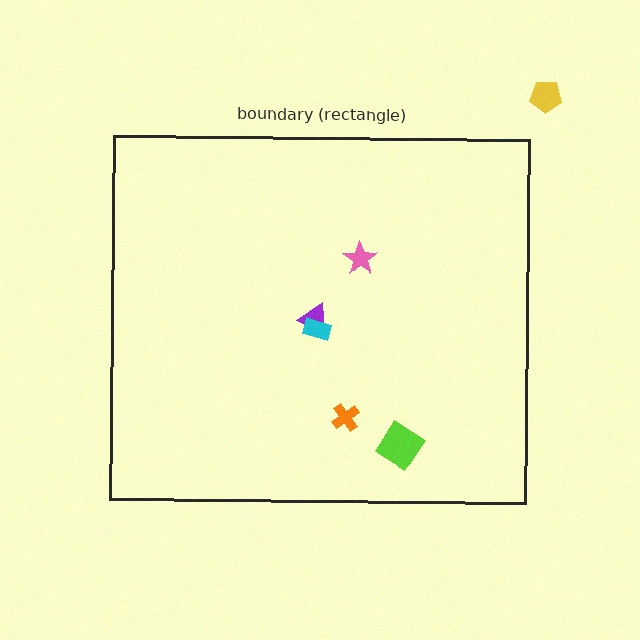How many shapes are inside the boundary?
5 inside, 1 outside.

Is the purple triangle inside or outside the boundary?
Inside.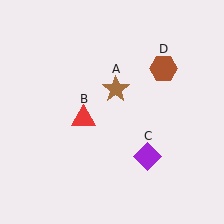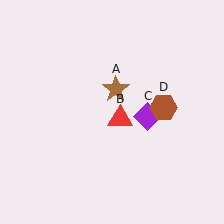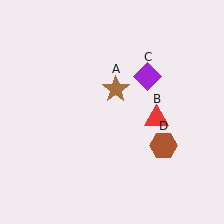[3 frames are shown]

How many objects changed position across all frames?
3 objects changed position: red triangle (object B), purple diamond (object C), brown hexagon (object D).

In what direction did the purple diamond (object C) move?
The purple diamond (object C) moved up.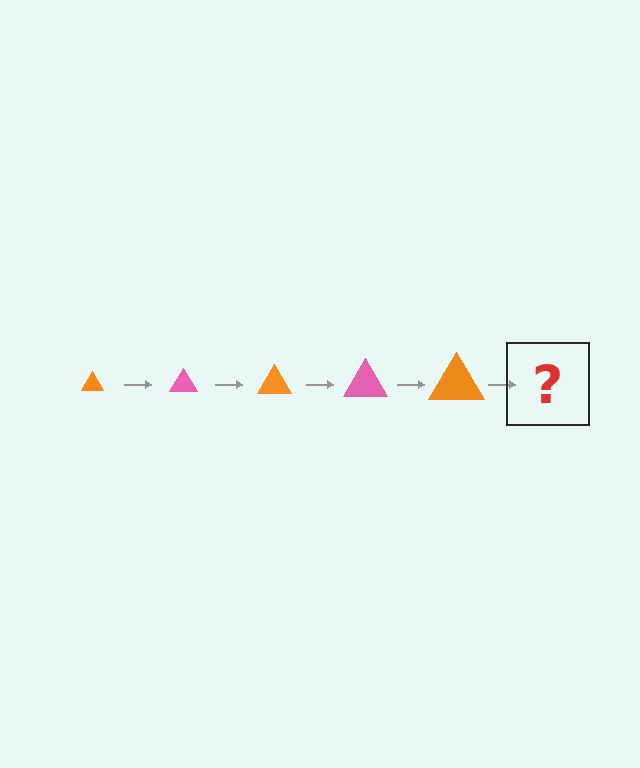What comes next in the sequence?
The next element should be a pink triangle, larger than the previous one.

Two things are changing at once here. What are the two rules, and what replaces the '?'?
The two rules are that the triangle grows larger each step and the color cycles through orange and pink. The '?' should be a pink triangle, larger than the previous one.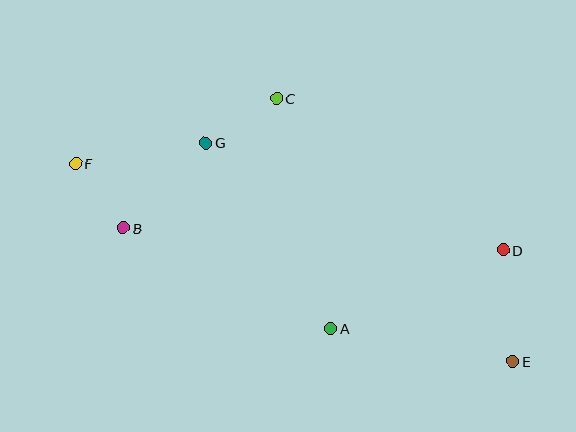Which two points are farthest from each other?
Points E and F are farthest from each other.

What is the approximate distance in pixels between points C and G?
The distance between C and G is approximately 84 pixels.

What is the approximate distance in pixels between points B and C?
The distance between B and C is approximately 201 pixels.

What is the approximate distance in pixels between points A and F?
The distance between A and F is approximately 303 pixels.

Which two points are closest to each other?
Points B and F are closest to each other.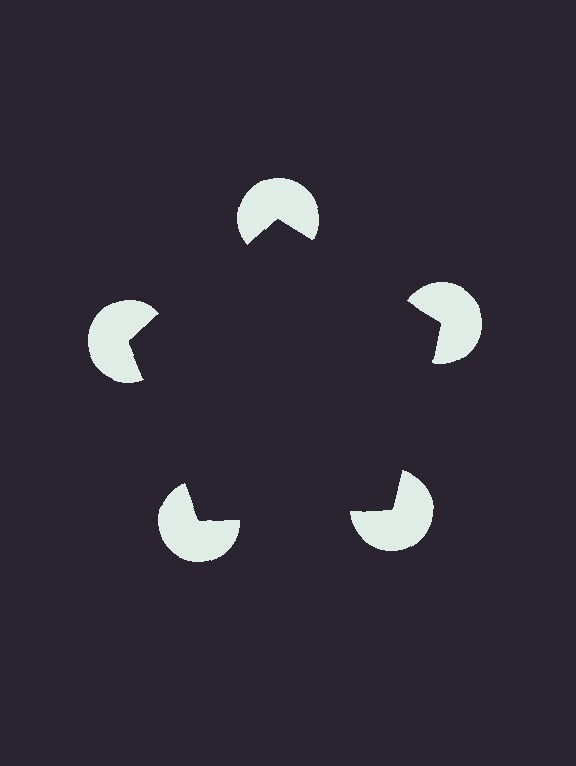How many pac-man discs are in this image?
There are 5 — one at each vertex of the illusory pentagon.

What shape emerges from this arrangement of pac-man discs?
An illusory pentagon — its edges are inferred from the aligned wedge cuts in the pac-man discs, not physically drawn.